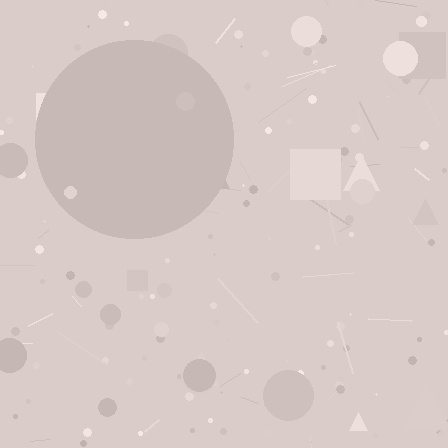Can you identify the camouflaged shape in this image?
The camouflaged shape is a circle.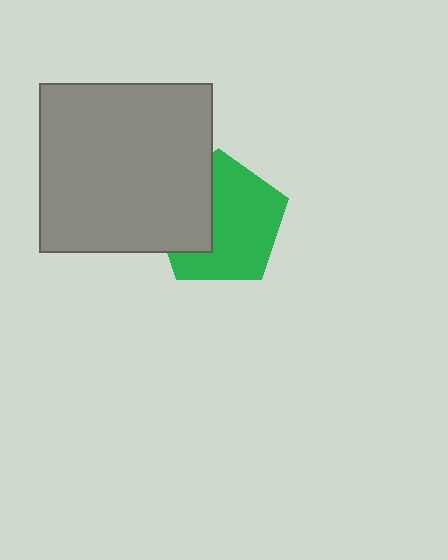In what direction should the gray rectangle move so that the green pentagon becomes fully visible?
The gray rectangle should move left. That is the shortest direction to clear the overlap and leave the green pentagon fully visible.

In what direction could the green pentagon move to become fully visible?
The green pentagon could move right. That would shift it out from behind the gray rectangle entirely.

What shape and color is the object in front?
The object in front is a gray rectangle.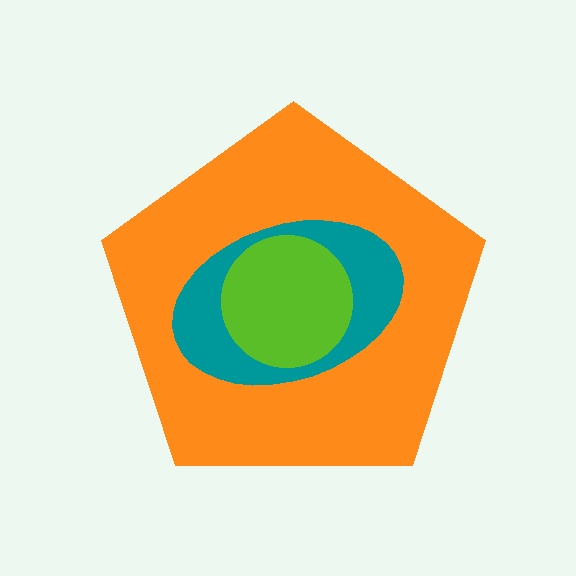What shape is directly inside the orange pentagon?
The teal ellipse.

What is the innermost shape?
The lime circle.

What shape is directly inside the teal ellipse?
The lime circle.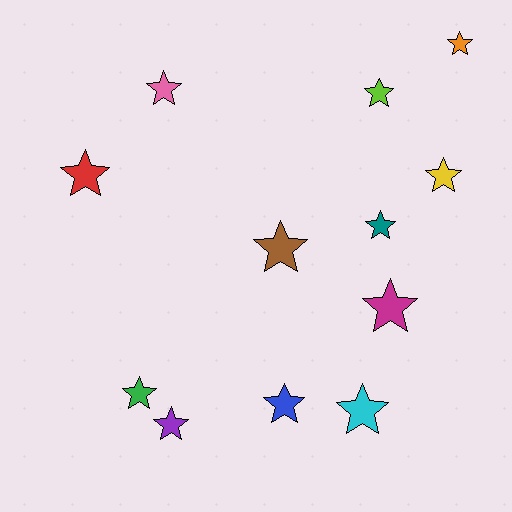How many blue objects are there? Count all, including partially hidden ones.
There is 1 blue object.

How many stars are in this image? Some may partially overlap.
There are 12 stars.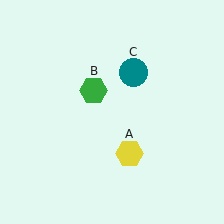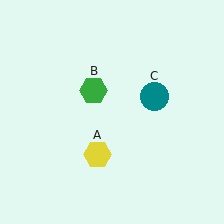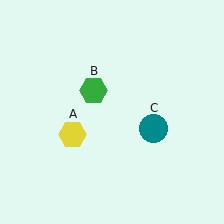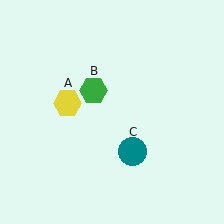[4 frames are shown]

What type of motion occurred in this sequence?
The yellow hexagon (object A), teal circle (object C) rotated clockwise around the center of the scene.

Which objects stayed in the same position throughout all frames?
Green hexagon (object B) remained stationary.